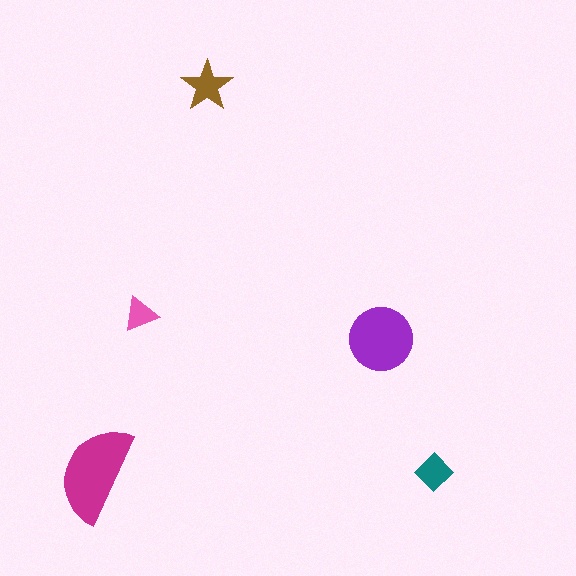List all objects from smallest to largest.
The pink triangle, the teal diamond, the brown star, the purple circle, the magenta semicircle.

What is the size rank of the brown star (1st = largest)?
3rd.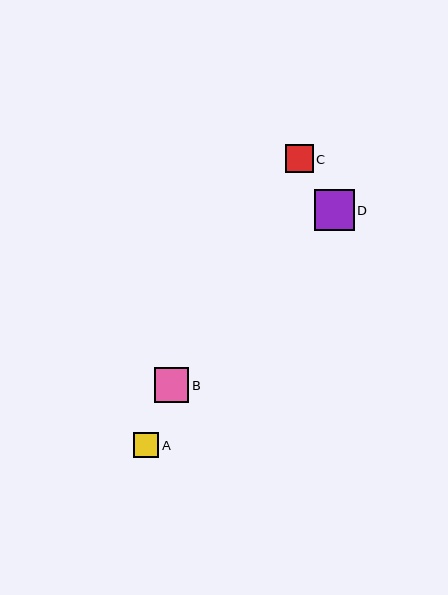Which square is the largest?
Square D is the largest with a size of approximately 40 pixels.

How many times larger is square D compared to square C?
Square D is approximately 1.5 times the size of square C.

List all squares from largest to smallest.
From largest to smallest: D, B, C, A.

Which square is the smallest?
Square A is the smallest with a size of approximately 25 pixels.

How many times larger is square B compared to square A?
Square B is approximately 1.4 times the size of square A.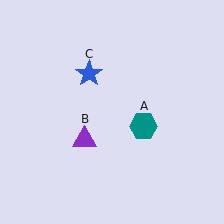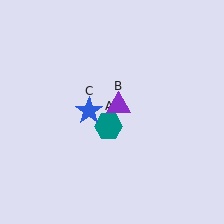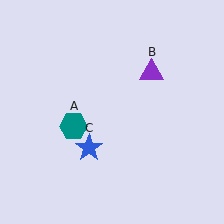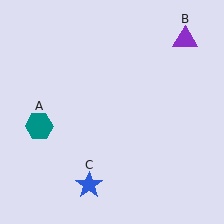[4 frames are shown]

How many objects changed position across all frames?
3 objects changed position: teal hexagon (object A), purple triangle (object B), blue star (object C).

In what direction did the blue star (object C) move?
The blue star (object C) moved down.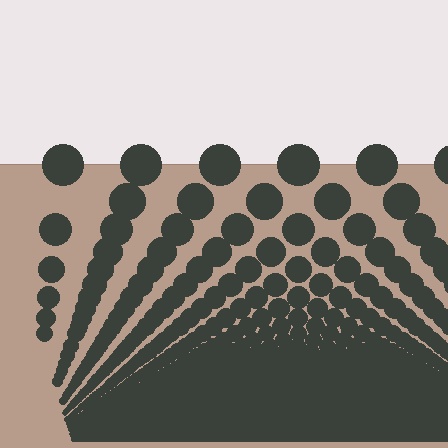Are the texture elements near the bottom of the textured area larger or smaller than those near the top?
Smaller. The gradient is inverted — elements near the bottom are smaller and denser.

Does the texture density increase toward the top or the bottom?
Density increases toward the bottom.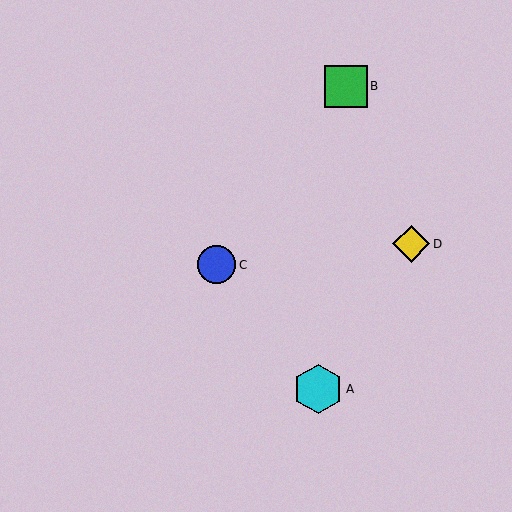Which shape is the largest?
The cyan hexagon (labeled A) is the largest.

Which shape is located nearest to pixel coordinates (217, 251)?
The blue circle (labeled C) at (216, 265) is nearest to that location.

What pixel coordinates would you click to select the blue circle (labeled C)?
Click at (216, 265) to select the blue circle C.